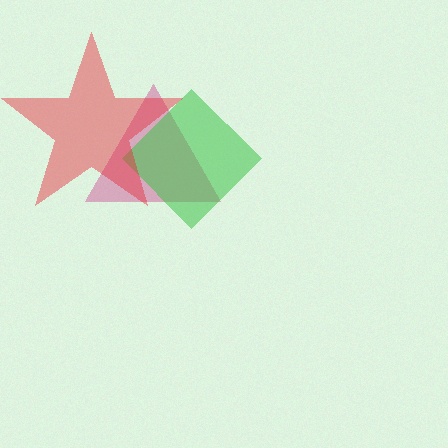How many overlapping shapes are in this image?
There are 3 overlapping shapes in the image.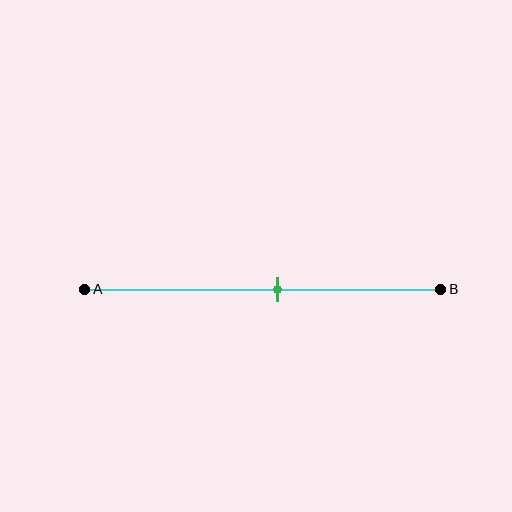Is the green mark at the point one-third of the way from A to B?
No, the mark is at about 55% from A, not at the 33% one-third point.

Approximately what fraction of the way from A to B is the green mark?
The green mark is approximately 55% of the way from A to B.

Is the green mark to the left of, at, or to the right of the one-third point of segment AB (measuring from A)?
The green mark is to the right of the one-third point of segment AB.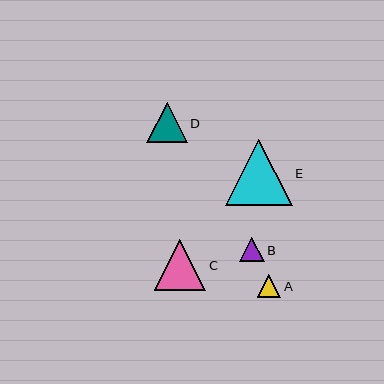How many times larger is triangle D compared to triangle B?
Triangle D is approximately 1.7 times the size of triangle B.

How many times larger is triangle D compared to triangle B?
Triangle D is approximately 1.7 times the size of triangle B.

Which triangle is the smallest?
Triangle A is the smallest with a size of approximately 23 pixels.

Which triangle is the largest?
Triangle E is the largest with a size of approximately 66 pixels.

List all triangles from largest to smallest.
From largest to smallest: E, C, D, B, A.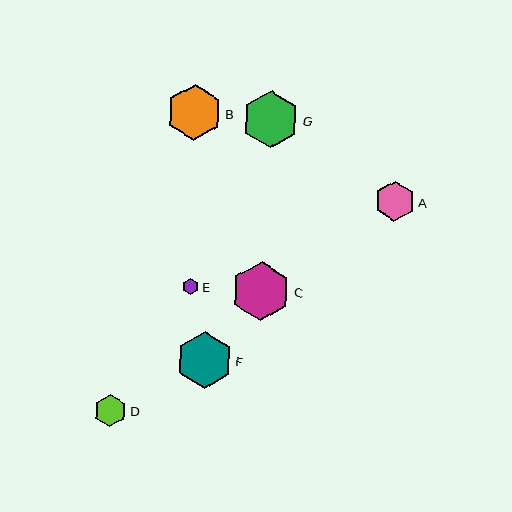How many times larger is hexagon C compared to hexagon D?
Hexagon C is approximately 1.8 times the size of hexagon D.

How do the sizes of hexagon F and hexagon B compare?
Hexagon F and hexagon B are approximately the same size.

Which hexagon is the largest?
Hexagon C is the largest with a size of approximately 59 pixels.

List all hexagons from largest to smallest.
From largest to smallest: C, F, G, B, A, D, E.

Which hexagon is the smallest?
Hexagon E is the smallest with a size of approximately 16 pixels.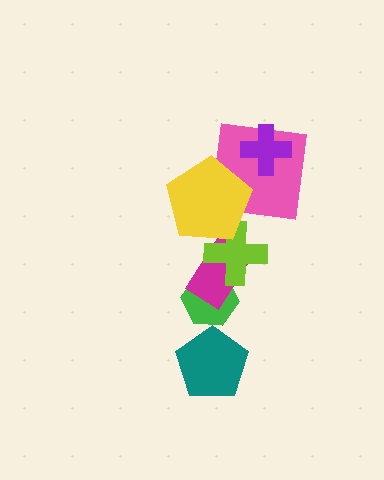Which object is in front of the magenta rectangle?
The lime cross is in front of the magenta rectangle.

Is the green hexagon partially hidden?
Yes, it is partially covered by another shape.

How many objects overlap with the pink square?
2 objects overlap with the pink square.